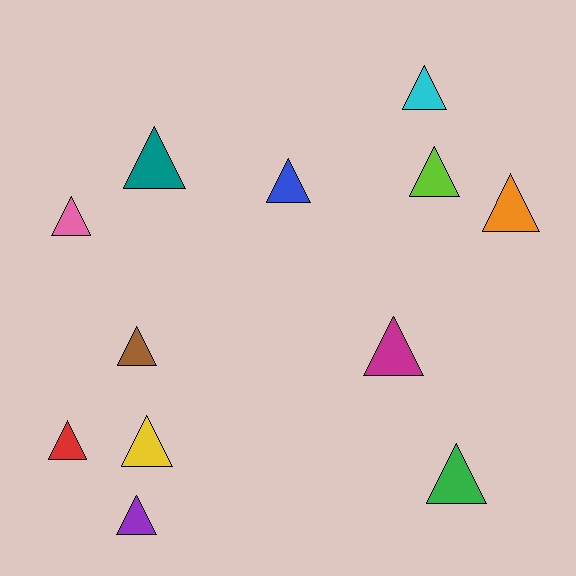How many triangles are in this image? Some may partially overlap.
There are 12 triangles.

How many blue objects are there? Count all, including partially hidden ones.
There is 1 blue object.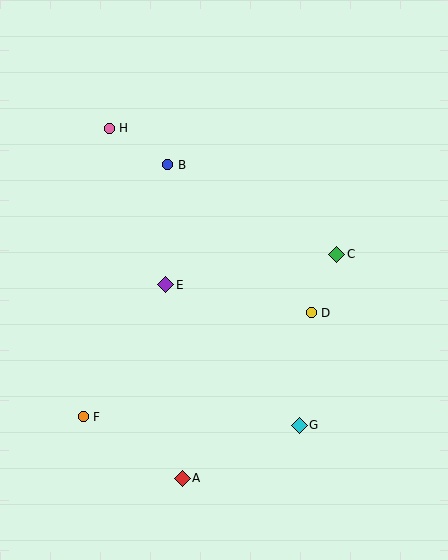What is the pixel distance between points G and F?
The distance between G and F is 216 pixels.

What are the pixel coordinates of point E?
Point E is at (166, 285).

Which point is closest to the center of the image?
Point E at (166, 285) is closest to the center.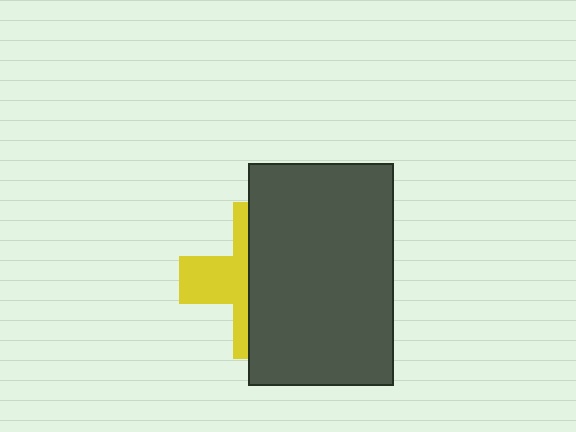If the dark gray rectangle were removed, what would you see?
You would see the complete yellow cross.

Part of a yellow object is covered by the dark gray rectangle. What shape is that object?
It is a cross.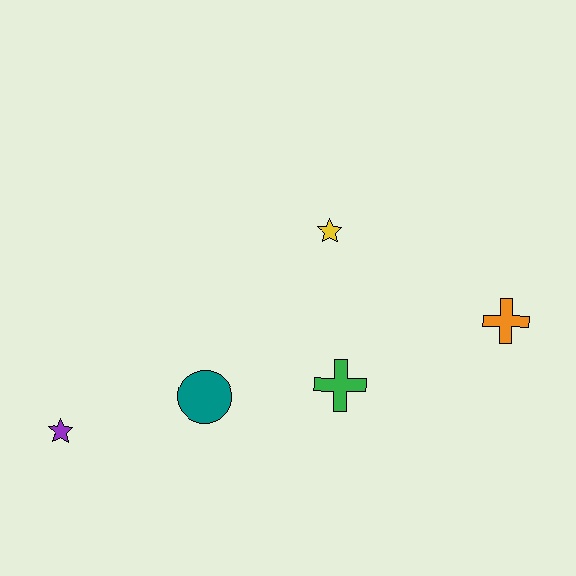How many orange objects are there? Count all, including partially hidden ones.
There is 1 orange object.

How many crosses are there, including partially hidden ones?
There are 2 crosses.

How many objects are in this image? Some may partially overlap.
There are 5 objects.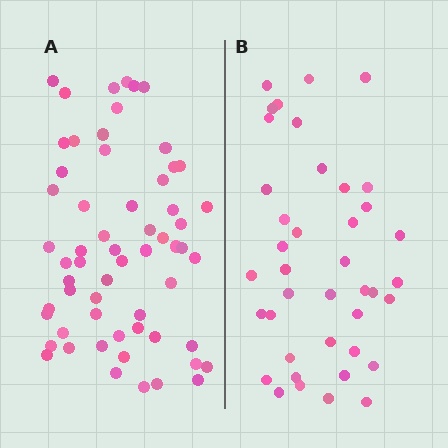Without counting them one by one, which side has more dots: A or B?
Region A (the left region) has more dots.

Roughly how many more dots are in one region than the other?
Region A has approximately 20 more dots than region B.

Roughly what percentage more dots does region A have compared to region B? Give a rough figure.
About 50% more.